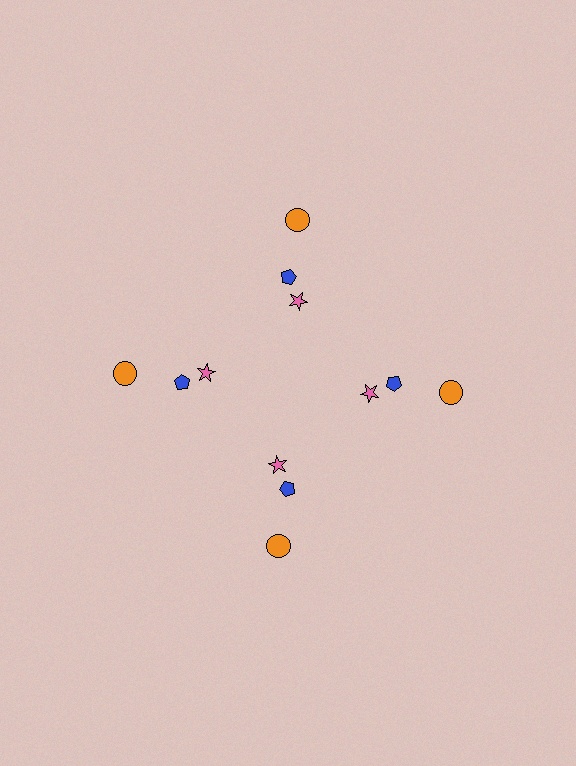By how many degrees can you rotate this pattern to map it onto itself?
The pattern maps onto itself every 90 degrees of rotation.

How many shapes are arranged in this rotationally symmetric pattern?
There are 12 shapes, arranged in 4 groups of 3.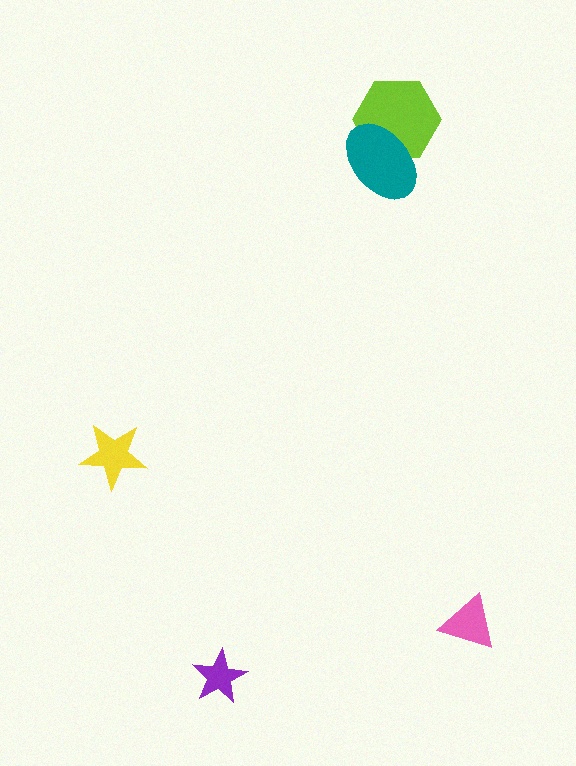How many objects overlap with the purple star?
0 objects overlap with the purple star.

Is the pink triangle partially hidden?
No, no other shape covers it.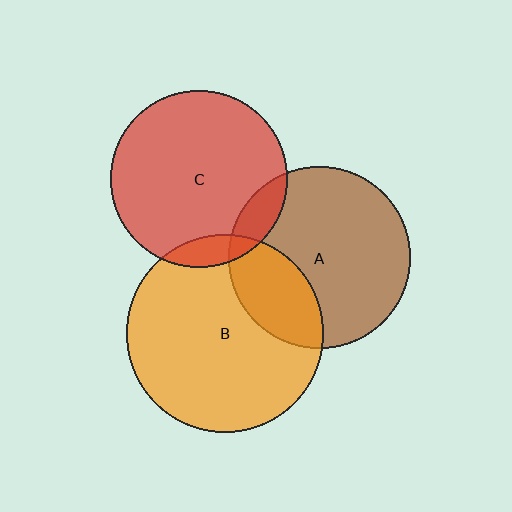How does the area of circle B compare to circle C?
Approximately 1.2 times.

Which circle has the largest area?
Circle B (orange).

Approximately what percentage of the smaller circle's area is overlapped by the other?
Approximately 25%.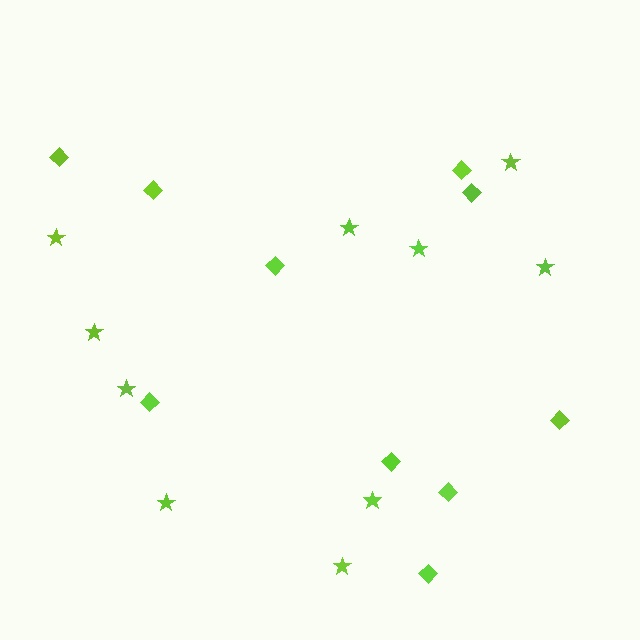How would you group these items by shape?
There are 2 groups: one group of diamonds (10) and one group of stars (10).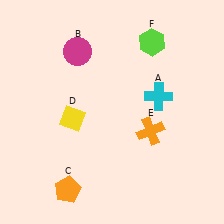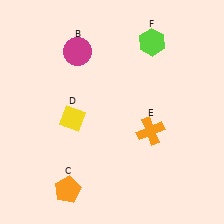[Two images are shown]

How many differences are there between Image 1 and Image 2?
There is 1 difference between the two images.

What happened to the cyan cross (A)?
The cyan cross (A) was removed in Image 2. It was in the top-right area of Image 1.